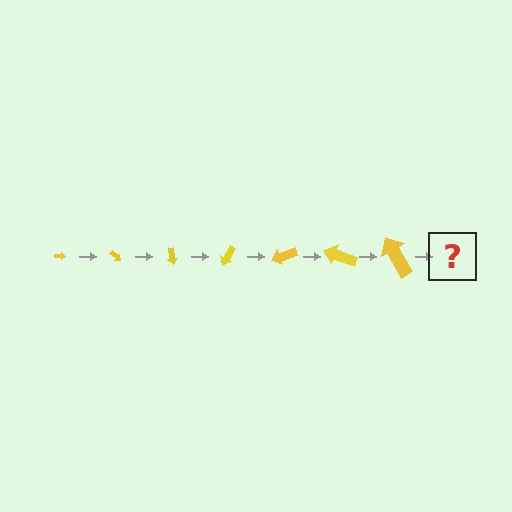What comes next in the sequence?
The next element should be an arrow, larger than the previous one and rotated 280 degrees from the start.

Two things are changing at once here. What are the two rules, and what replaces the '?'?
The two rules are that the arrow grows larger each step and it rotates 40 degrees each step. The '?' should be an arrow, larger than the previous one and rotated 280 degrees from the start.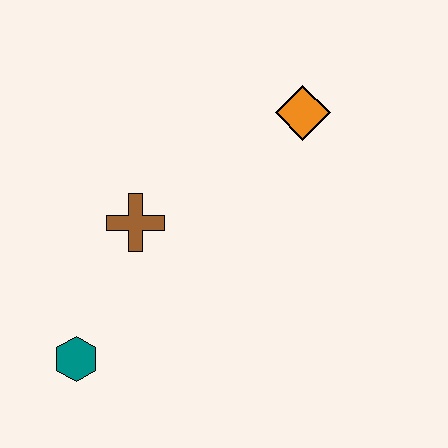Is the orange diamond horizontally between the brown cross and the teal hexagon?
No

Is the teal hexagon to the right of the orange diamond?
No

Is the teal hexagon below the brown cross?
Yes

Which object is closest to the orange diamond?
The brown cross is closest to the orange diamond.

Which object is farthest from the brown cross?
The orange diamond is farthest from the brown cross.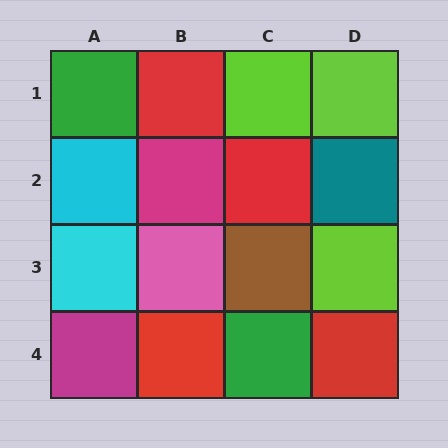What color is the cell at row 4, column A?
Magenta.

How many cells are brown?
1 cell is brown.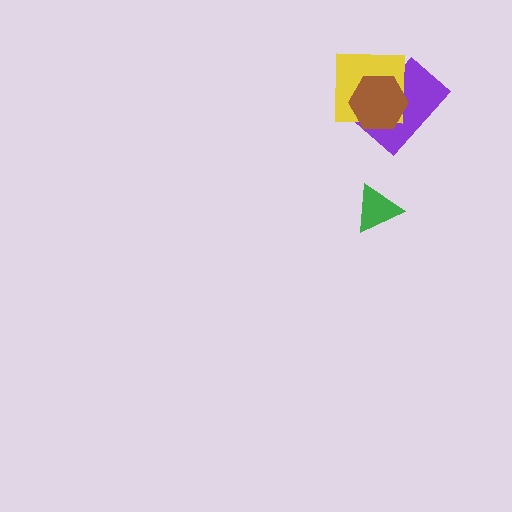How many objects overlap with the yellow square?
2 objects overlap with the yellow square.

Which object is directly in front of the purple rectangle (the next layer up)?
The yellow square is directly in front of the purple rectangle.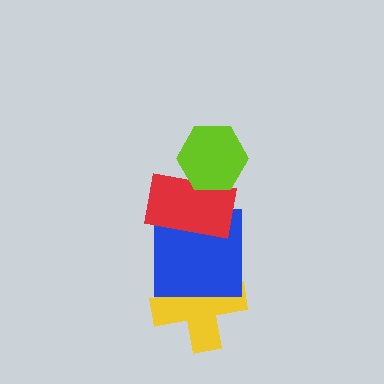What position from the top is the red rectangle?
The red rectangle is 2nd from the top.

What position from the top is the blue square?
The blue square is 3rd from the top.